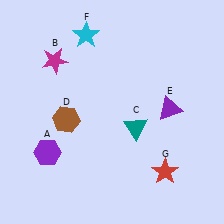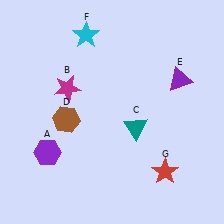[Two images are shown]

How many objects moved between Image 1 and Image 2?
2 objects moved between the two images.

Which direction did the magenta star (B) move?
The magenta star (B) moved down.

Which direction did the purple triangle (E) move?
The purple triangle (E) moved up.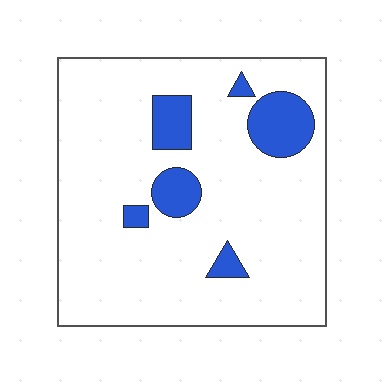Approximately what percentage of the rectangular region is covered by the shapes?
Approximately 15%.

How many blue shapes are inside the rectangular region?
6.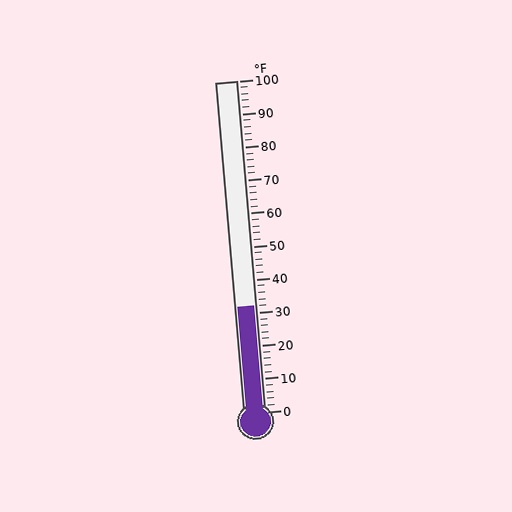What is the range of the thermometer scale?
The thermometer scale ranges from 0°F to 100°F.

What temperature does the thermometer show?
The thermometer shows approximately 32°F.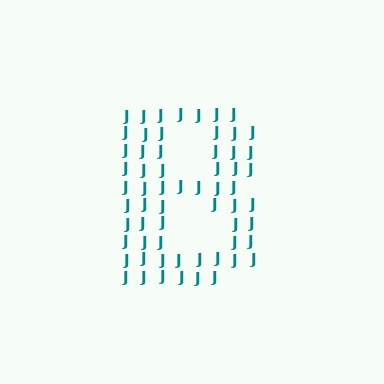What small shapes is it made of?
It is made of small letter J's.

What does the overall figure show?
The overall figure shows the letter B.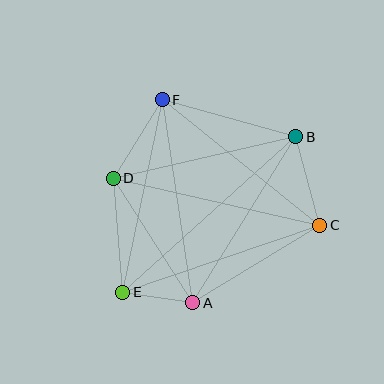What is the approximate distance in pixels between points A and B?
The distance between A and B is approximately 196 pixels.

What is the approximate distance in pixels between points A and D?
The distance between A and D is approximately 148 pixels.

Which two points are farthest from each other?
Points B and E are farthest from each other.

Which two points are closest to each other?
Points A and E are closest to each other.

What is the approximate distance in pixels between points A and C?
The distance between A and C is approximately 149 pixels.